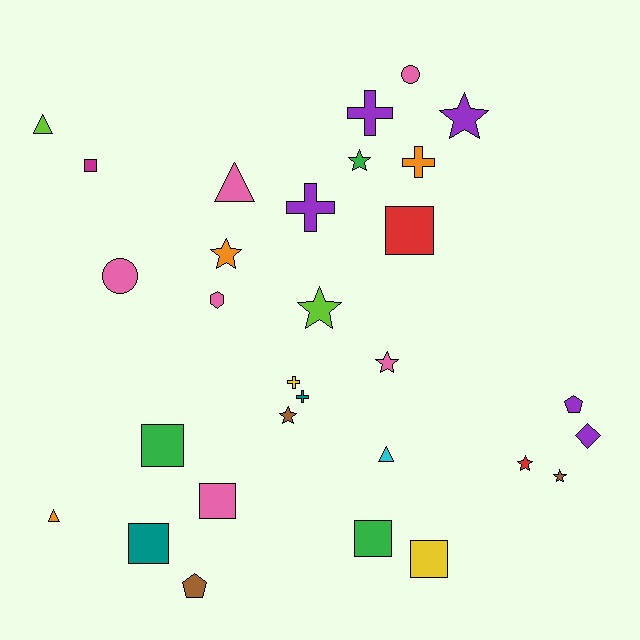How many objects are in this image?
There are 30 objects.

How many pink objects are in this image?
There are 6 pink objects.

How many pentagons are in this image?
There are 2 pentagons.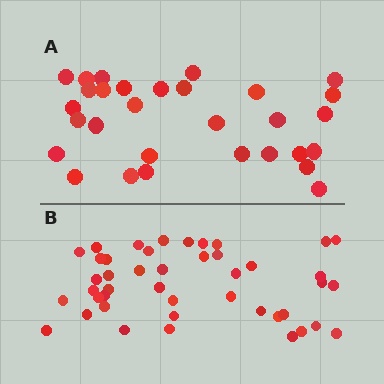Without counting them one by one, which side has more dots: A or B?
Region B (the bottom region) has more dots.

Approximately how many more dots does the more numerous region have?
Region B has approximately 15 more dots than region A.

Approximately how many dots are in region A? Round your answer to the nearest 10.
About 30 dots.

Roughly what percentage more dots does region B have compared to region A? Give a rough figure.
About 45% more.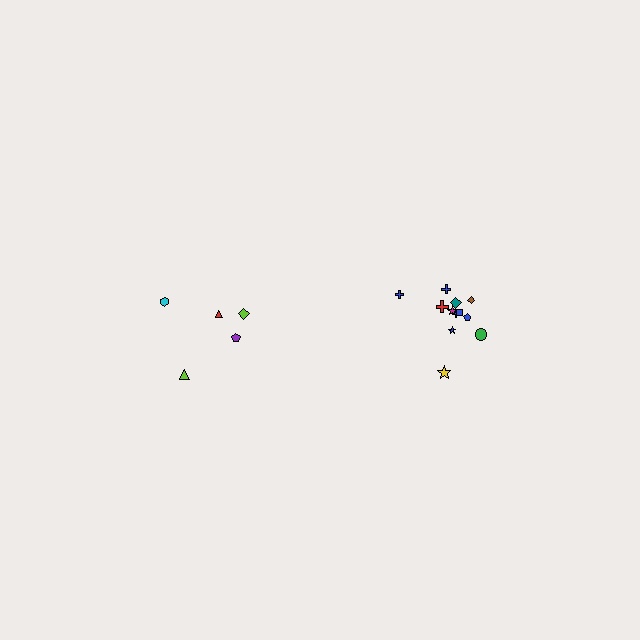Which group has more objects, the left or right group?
The right group.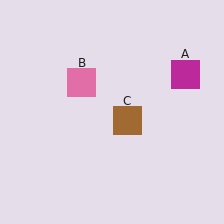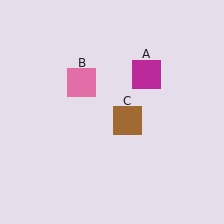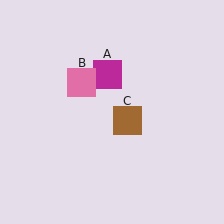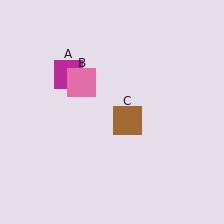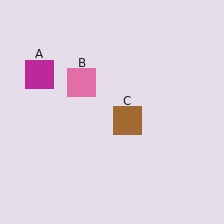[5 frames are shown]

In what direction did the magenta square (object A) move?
The magenta square (object A) moved left.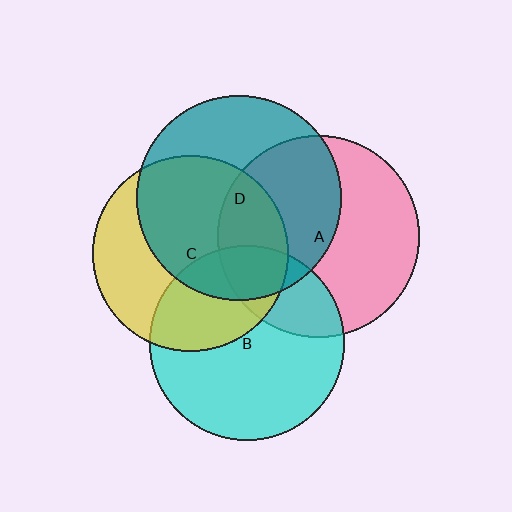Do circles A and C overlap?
Yes.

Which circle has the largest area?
Circle D (teal).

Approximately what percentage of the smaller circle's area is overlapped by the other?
Approximately 25%.